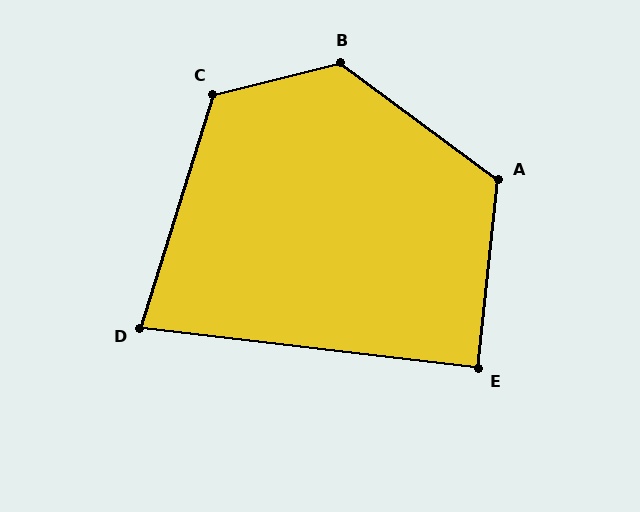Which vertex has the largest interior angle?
B, at approximately 130 degrees.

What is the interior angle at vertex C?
Approximately 121 degrees (obtuse).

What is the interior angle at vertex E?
Approximately 89 degrees (approximately right).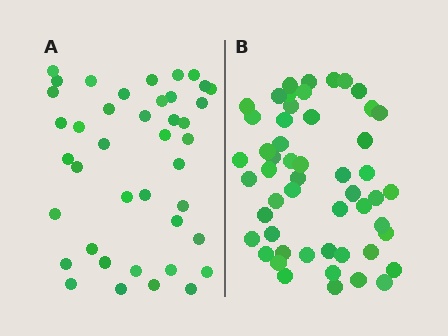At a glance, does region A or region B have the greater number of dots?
Region B (the right region) has more dots.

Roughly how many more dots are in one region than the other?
Region B has roughly 12 or so more dots than region A.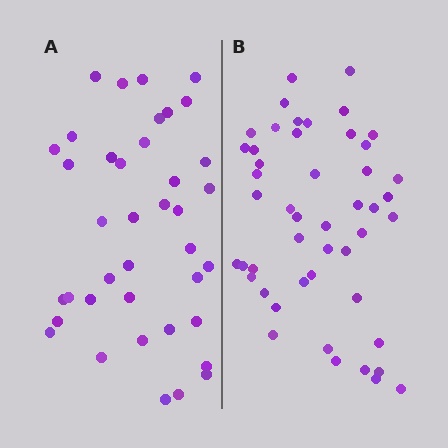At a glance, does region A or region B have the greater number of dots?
Region B (the right region) has more dots.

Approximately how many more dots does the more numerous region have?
Region B has roughly 8 or so more dots than region A.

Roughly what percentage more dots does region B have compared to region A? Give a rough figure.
About 25% more.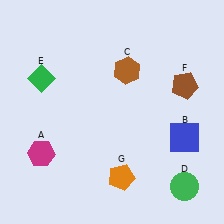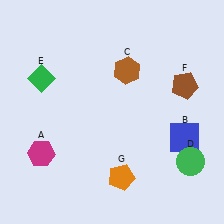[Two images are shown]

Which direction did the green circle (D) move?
The green circle (D) moved up.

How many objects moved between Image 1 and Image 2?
1 object moved between the two images.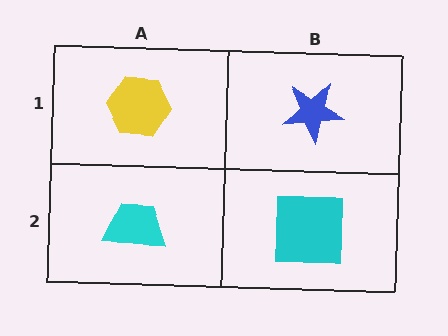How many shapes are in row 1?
2 shapes.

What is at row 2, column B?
A cyan square.